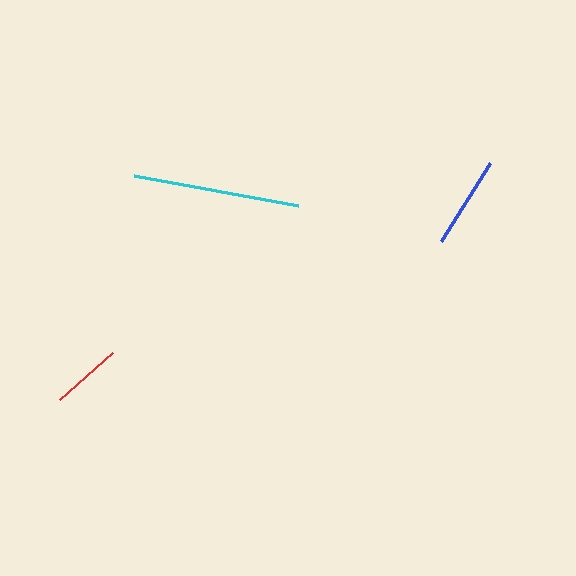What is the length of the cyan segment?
The cyan segment is approximately 167 pixels long.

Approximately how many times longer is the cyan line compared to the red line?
The cyan line is approximately 2.4 times the length of the red line.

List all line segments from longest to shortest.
From longest to shortest: cyan, blue, red.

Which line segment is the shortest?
The red line is the shortest at approximately 70 pixels.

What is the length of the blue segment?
The blue segment is approximately 93 pixels long.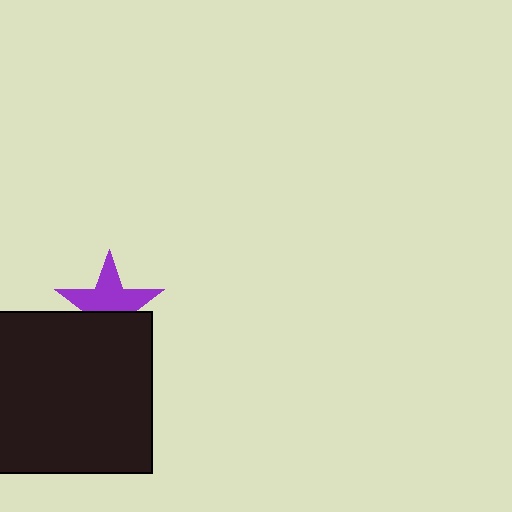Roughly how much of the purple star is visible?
About half of it is visible (roughly 59%).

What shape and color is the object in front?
The object in front is a black rectangle.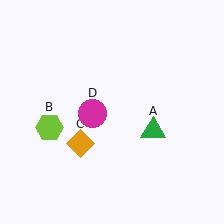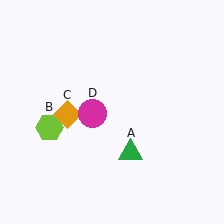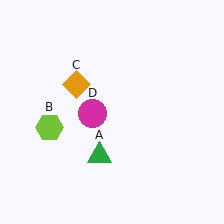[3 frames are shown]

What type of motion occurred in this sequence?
The green triangle (object A), orange diamond (object C) rotated clockwise around the center of the scene.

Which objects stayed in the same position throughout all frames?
Lime hexagon (object B) and magenta circle (object D) remained stationary.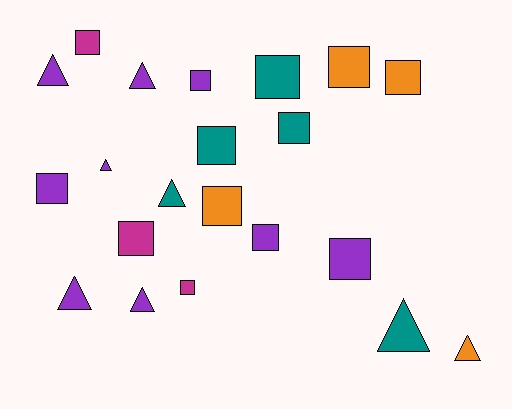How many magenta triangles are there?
There are no magenta triangles.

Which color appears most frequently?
Purple, with 9 objects.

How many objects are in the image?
There are 21 objects.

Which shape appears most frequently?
Square, with 13 objects.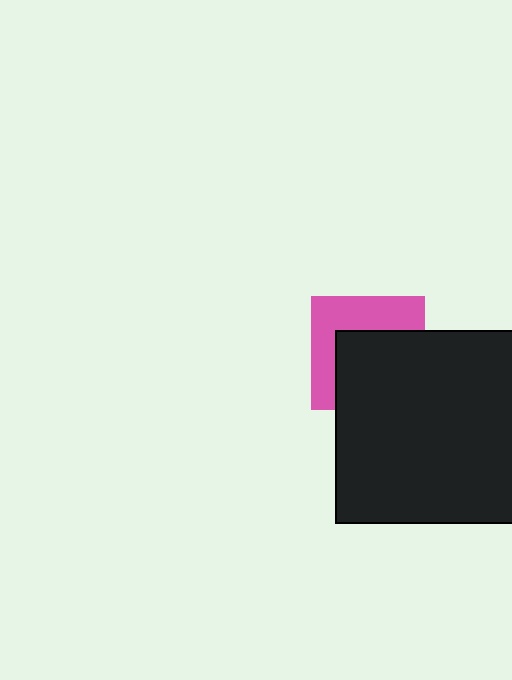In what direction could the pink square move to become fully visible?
The pink square could move toward the upper-left. That would shift it out from behind the black square entirely.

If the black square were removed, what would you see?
You would see the complete pink square.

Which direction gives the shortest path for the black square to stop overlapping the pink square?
Moving toward the lower-right gives the shortest separation.